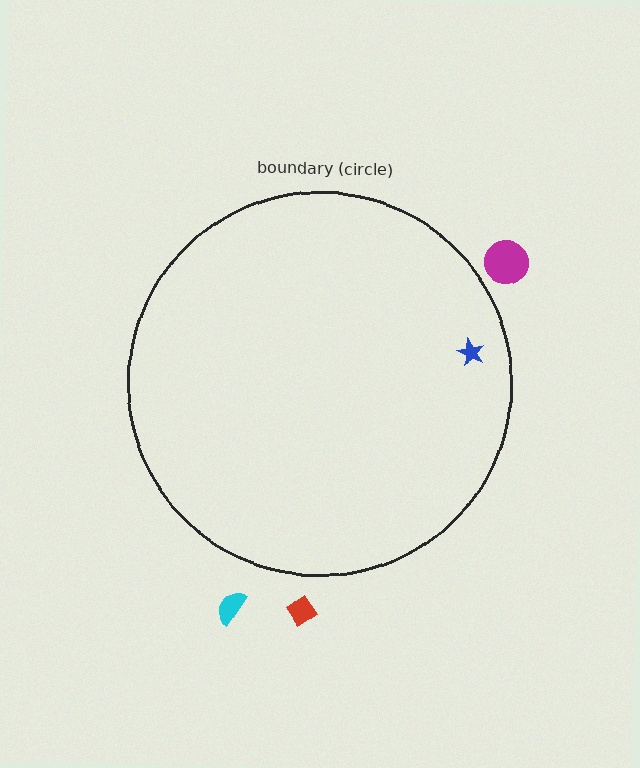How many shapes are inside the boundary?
1 inside, 3 outside.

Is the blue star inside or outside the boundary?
Inside.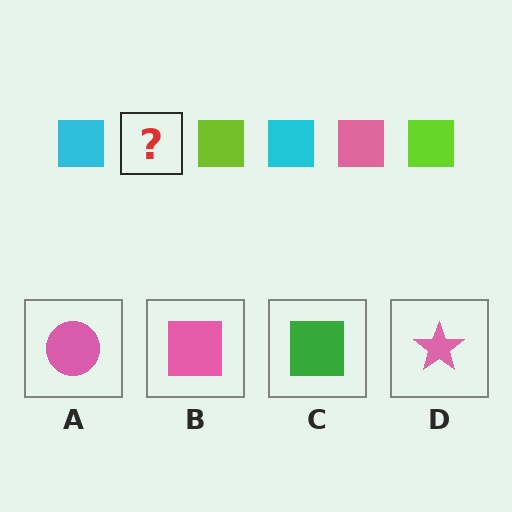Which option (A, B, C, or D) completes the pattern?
B.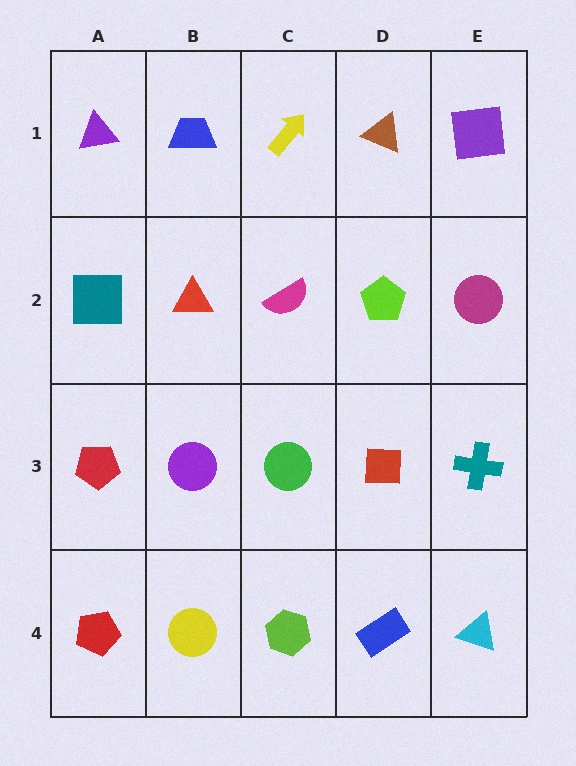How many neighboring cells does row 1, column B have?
3.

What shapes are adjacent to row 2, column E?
A purple square (row 1, column E), a teal cross (row 3, column E), a lime pentagon (row 2, column D).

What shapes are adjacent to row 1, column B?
A red triangle (row 2, column B), a purple triangle (row 1, column A), a yellow arrow (row 1, column C).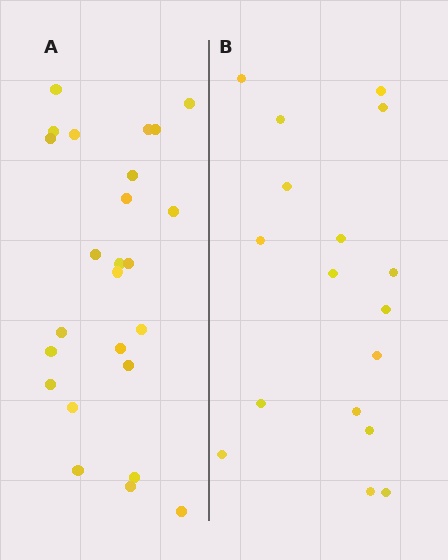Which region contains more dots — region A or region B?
Region A (the left region) has more dots.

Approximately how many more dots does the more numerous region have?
Region A has roughly 8 or so more dots than region B.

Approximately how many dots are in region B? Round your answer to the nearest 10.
About 20 dots. (The exact count is 17, which rounds to 20.)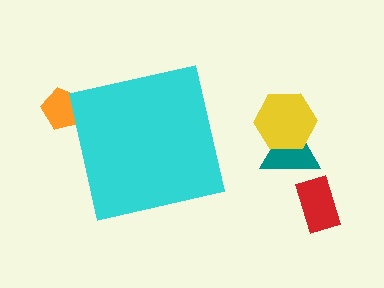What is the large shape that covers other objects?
A cyan square.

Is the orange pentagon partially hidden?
Yes, the orange pentagon is partially hidden behind the cyan square.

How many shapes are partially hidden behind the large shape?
1 shape is partially hidden.